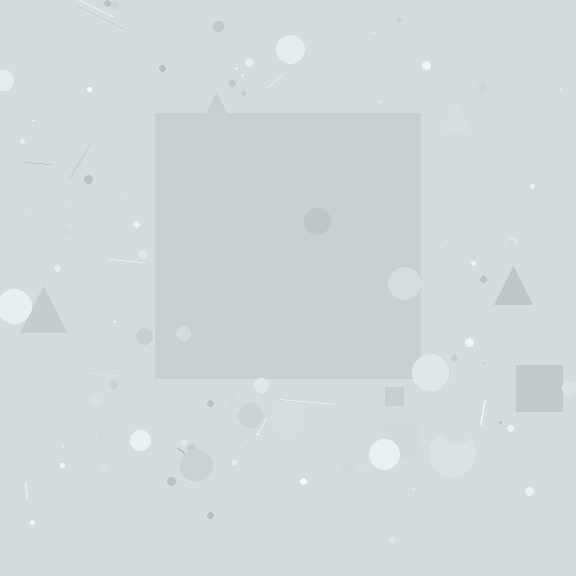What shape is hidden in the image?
A square is hidden in the image.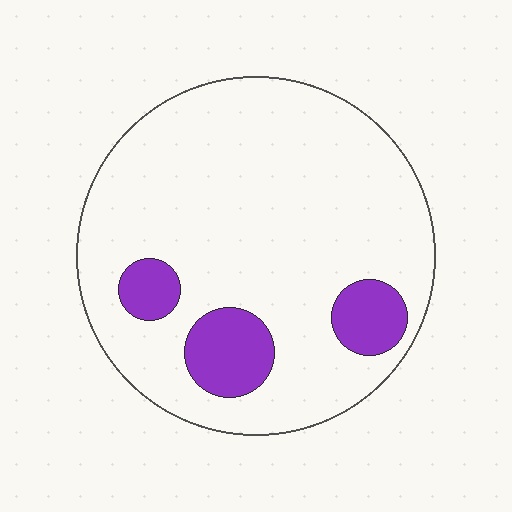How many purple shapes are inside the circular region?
3.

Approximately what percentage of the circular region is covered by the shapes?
Approximately 15%.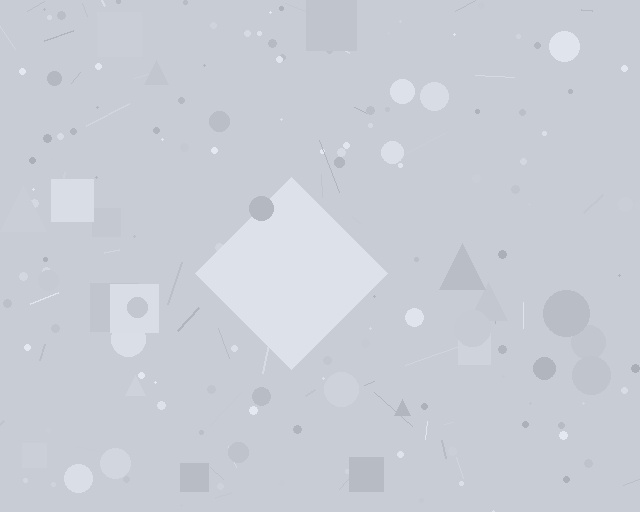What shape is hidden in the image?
A diamond is hidden in the image.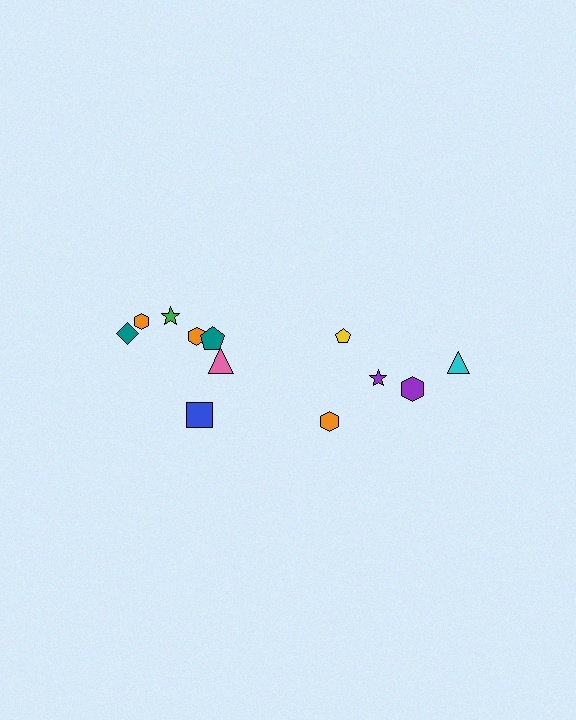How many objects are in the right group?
There are 5 objects.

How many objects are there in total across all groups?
There are 12 objects.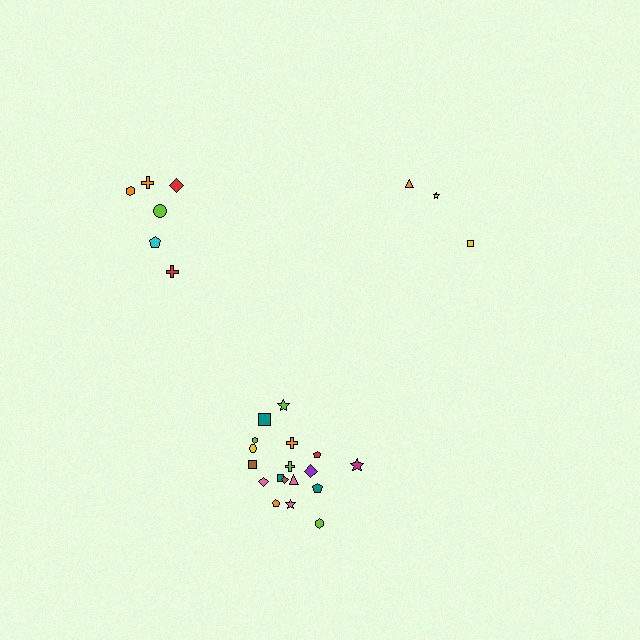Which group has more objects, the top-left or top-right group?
The top-left group.